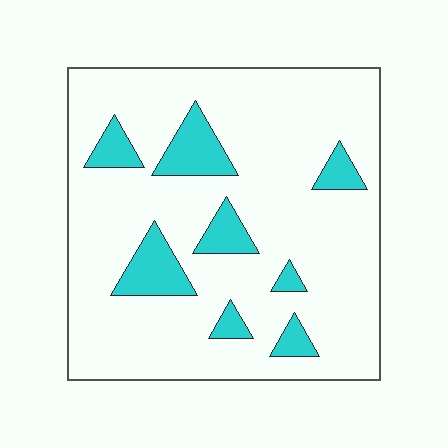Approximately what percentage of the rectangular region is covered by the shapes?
Approximately 15%.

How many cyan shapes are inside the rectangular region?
8.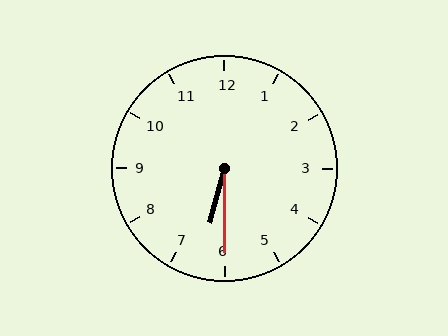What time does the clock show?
6:30.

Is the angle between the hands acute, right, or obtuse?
It is acute.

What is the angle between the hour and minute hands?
Approximately 15 degrees.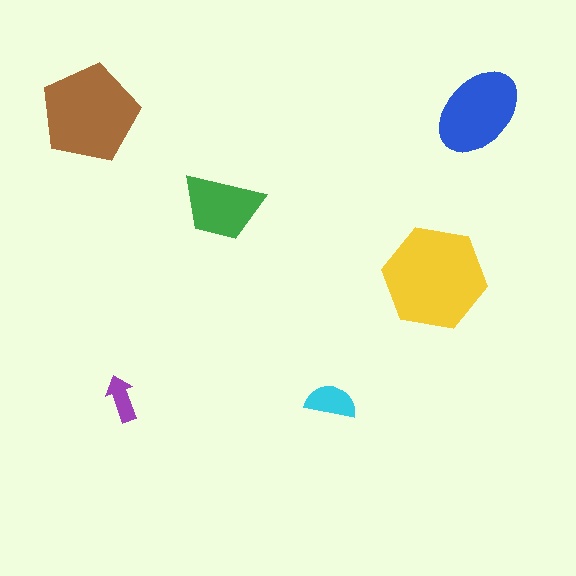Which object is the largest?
The yellow hexagon.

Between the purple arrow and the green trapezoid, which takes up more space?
The green trapezoid.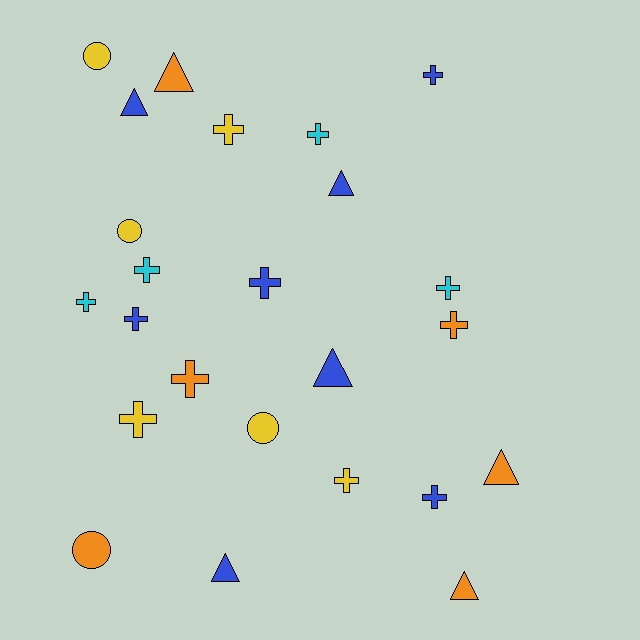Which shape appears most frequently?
Cross, with 13 objects.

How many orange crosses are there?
There are 2 orange crosses.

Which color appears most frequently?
Blue, with 8 objects.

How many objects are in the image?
There are 24 objects.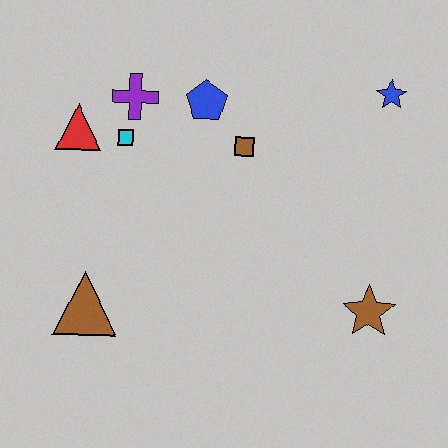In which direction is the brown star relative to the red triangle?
The brown star is to the right of the red triangle.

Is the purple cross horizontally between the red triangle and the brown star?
Yes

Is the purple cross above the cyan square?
Yes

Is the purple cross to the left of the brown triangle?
No